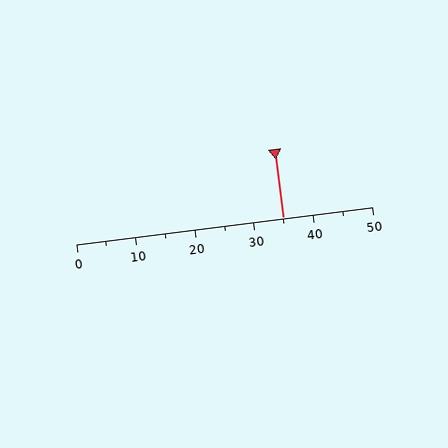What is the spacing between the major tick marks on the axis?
The major ticks are spaced 10 apart.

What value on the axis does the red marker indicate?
The marker indicates approximately 35.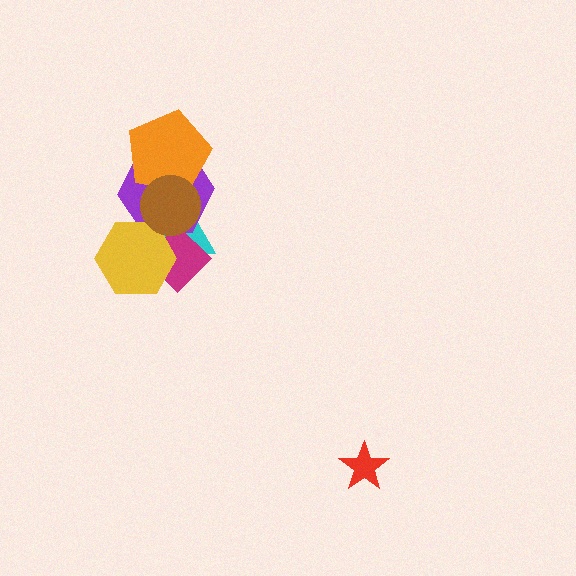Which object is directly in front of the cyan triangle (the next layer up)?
The magenta diamond is directly in front of the cyan triangle.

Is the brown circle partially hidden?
No, no other shape covers it.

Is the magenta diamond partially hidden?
Yes, it is partially covered by another shape.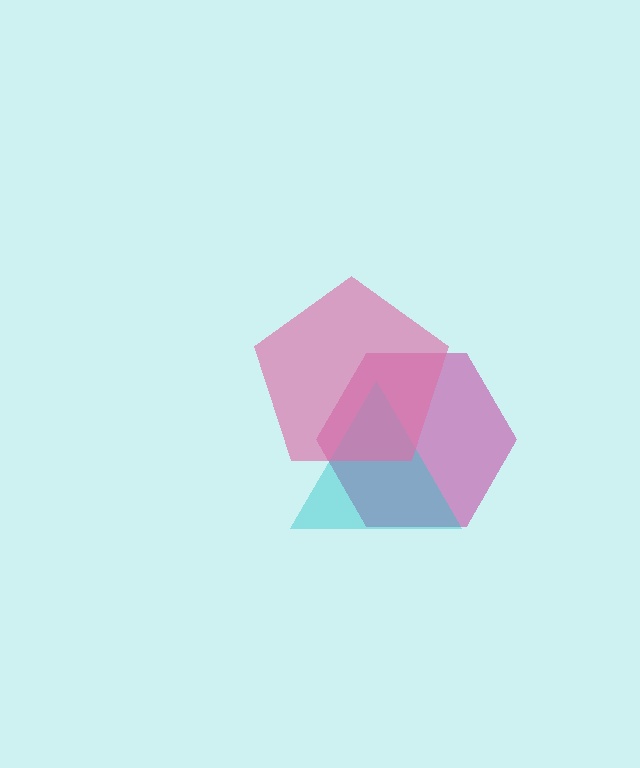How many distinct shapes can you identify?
There are 3 distinct shapes: a magenta hexagon, a cyan triangle, a pink pentagon.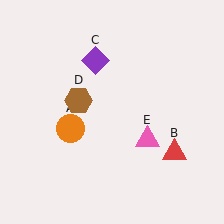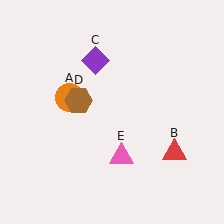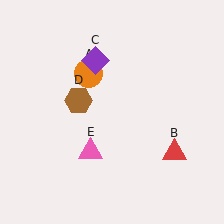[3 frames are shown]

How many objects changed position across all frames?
2 objects changed position: orange circle (object A), pink triangle (object E).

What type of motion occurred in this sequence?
The orange circle (object A), pink triangle (object E) rotated clockwise around the center of the scene.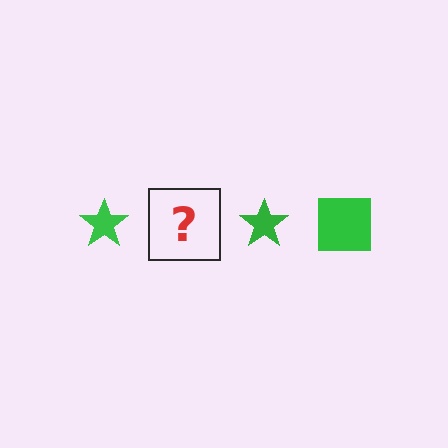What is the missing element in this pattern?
The missing element is a green square.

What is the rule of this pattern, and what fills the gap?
The rule is that the pattern cycles through star, square shapes in green. The gap should be filled with a green square.